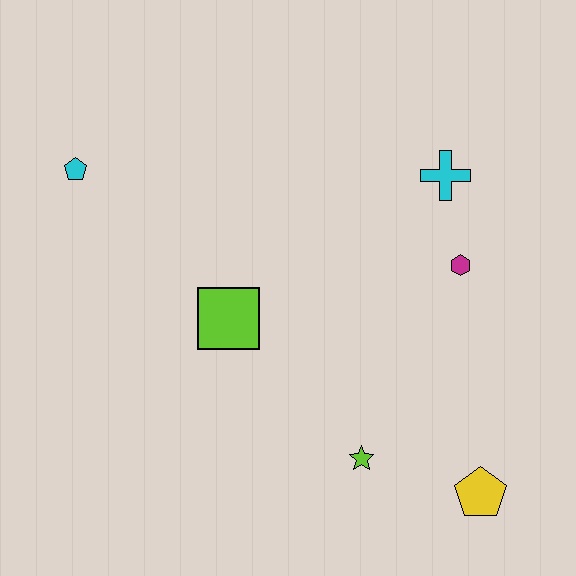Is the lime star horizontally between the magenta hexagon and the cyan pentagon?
Yes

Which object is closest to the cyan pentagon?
The lime square is closest to the cyan pentagon.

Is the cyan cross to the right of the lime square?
Yes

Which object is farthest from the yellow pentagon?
The cyan pentagon is farthest from the yellow pentagon.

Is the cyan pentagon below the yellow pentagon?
No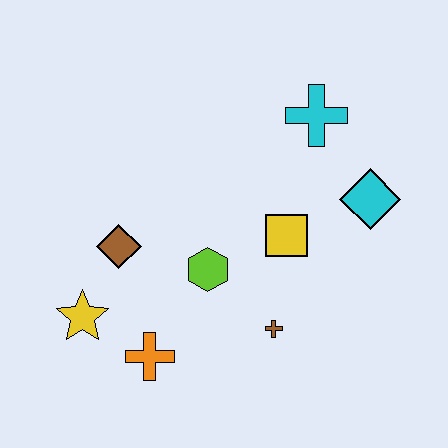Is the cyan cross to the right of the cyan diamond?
No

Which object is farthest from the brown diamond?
The cyan diamond is farthest from the brown diamond.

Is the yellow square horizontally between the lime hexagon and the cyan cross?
Yes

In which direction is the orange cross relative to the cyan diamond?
The orange cross is to the left of the cyan diamond.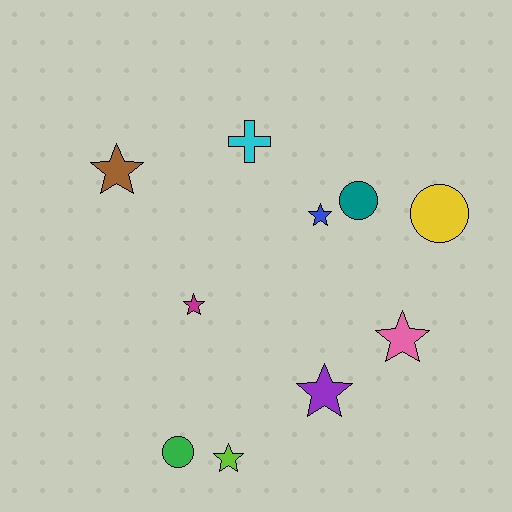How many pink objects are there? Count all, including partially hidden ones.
There is 1 pink object.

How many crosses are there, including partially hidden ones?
There is 1 cross.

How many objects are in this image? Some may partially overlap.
There are 10 objects.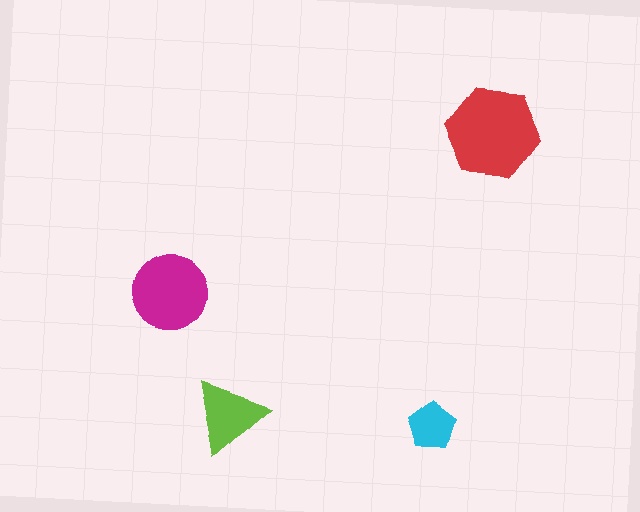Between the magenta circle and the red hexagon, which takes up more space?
The red hexagon.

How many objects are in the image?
There are 4 objects in the image.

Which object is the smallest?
The cyan pentagon.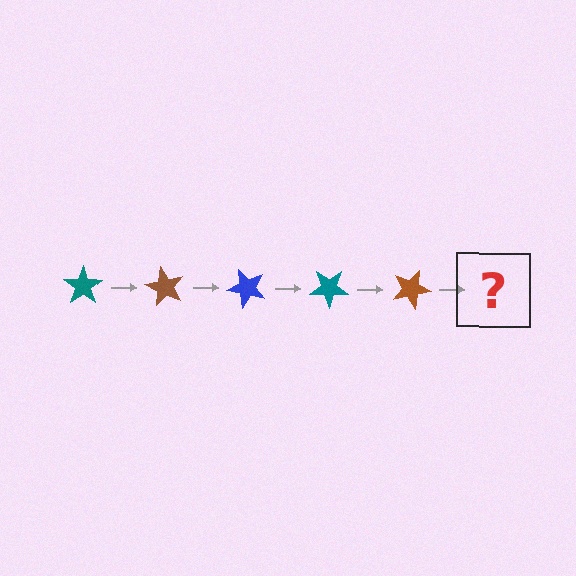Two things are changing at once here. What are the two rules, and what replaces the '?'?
The two rules are that it rotates 60 degrees each step and the color cycles through teal, brown, and blue. The '?' should be a blue star, rotated 300 degrees from the start.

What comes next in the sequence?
The next element should be a blue star, rotated 300 degrees from the start.